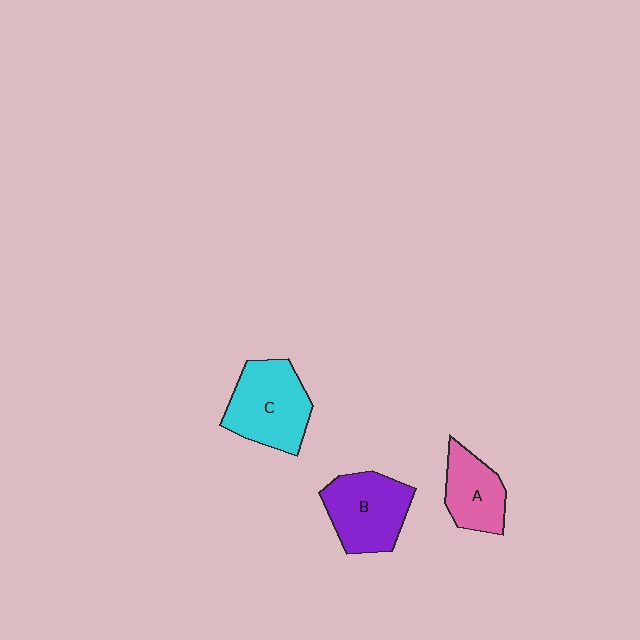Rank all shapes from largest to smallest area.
From largest to smallest: C (cyan), B (purple), A (pink).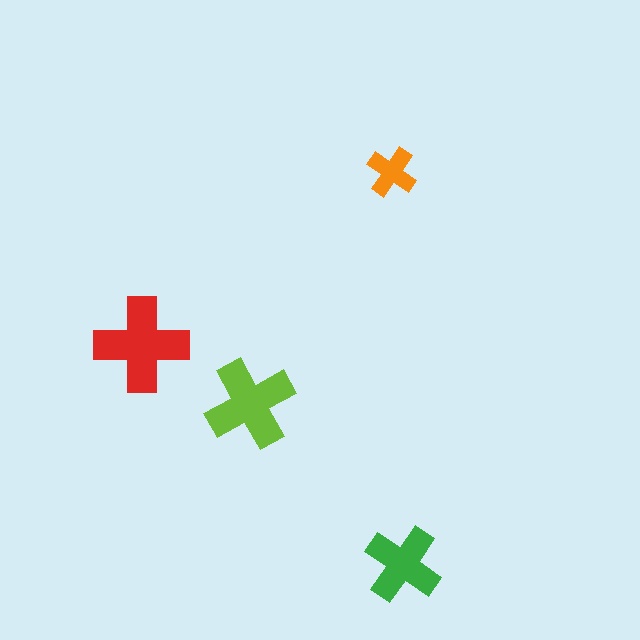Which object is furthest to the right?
The green cross is rightmost.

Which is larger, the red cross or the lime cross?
The red one.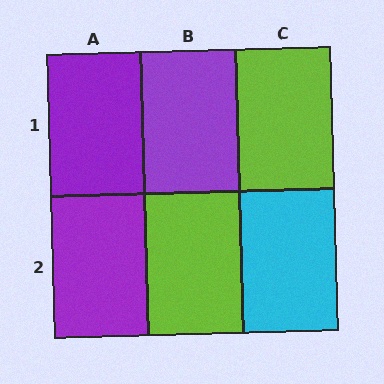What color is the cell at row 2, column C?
Cyan.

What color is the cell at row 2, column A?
Purple.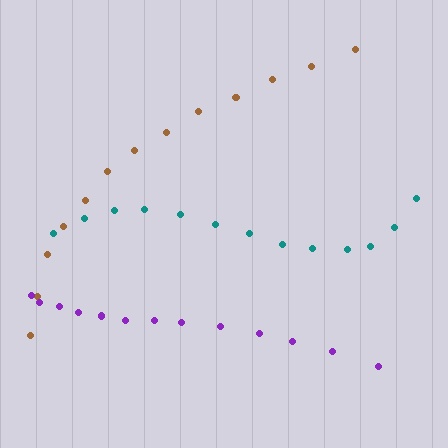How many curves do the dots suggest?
There are 3 distinct paths.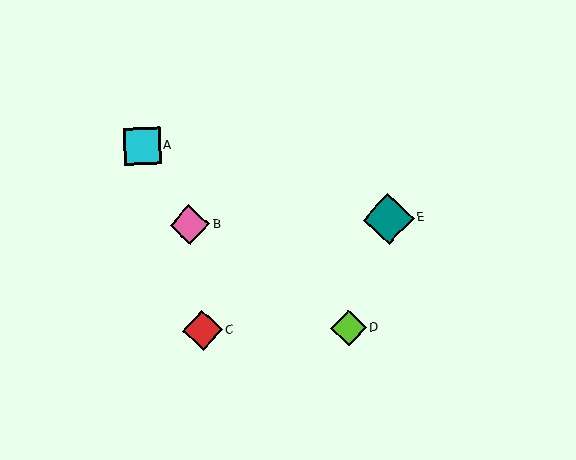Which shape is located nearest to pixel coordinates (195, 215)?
The pink diamond (labeled B) at (190, 225) is nearest to that location.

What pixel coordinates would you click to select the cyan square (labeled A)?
Click at (142, 146) to select the cyan square A.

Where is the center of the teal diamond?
The center of the teal diamond is at (388, 219).